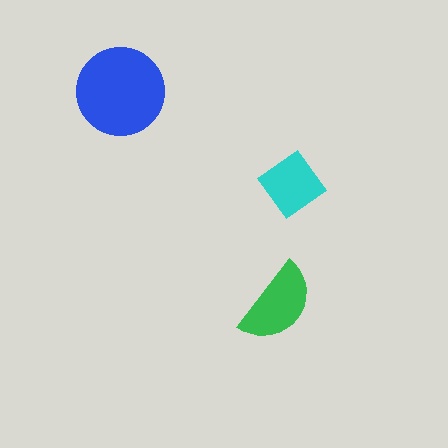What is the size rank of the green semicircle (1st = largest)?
2nd.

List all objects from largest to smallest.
The blue circle, the green semicircle, the cyan diamond.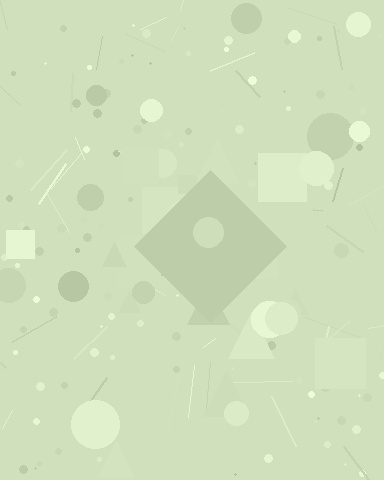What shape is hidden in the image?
A diamond is hidden in the image.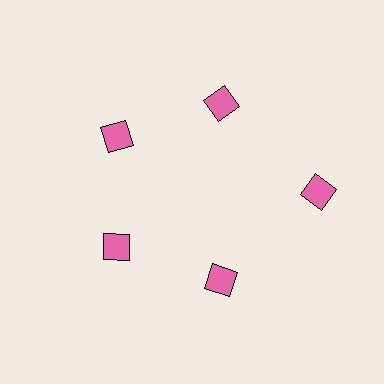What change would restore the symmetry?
The symmetry would be restored by moving it inward, back onto the ring so that all 5 diamonds sit at equal angles and equal distance from the center.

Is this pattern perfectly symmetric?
No. The 5 pink diamonds are arranged in a ring, but one element near the 3 o'clock position is pushed outward from the center, breaking the 5-fold rotational symmetry.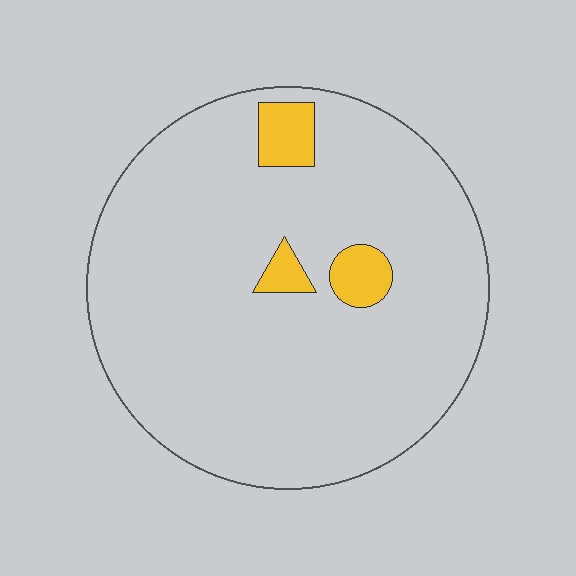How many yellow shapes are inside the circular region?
3.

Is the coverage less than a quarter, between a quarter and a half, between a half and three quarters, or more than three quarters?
Less than a quarter.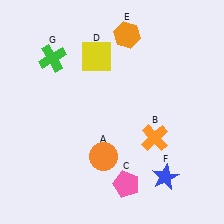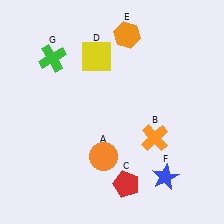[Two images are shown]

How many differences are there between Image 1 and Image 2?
There is 1 difference between the two images.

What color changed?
The pentagon (C) changed from pink in Image 1 to red in Image 2.